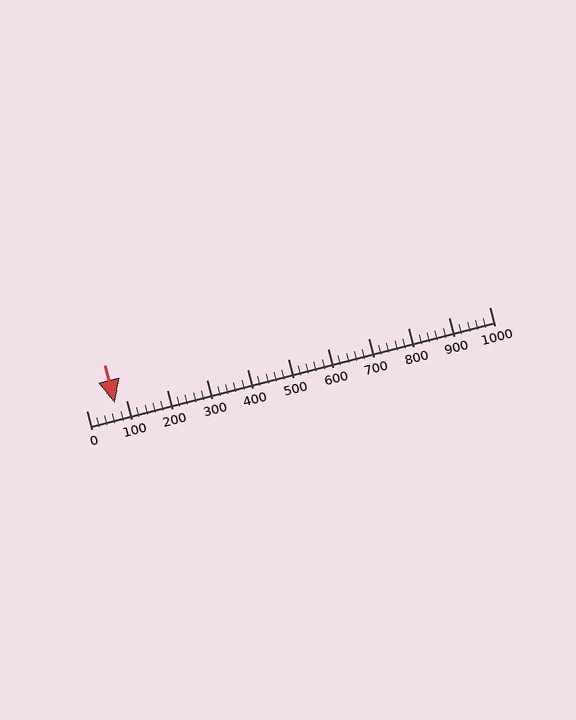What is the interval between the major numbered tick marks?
The major tick marks are spaced 100 units apart.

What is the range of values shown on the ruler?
The ruler shows values from 0 to 1000.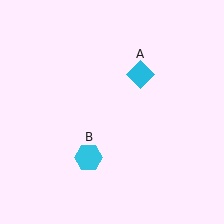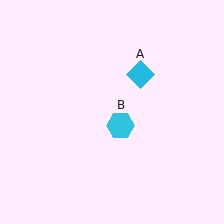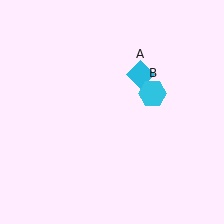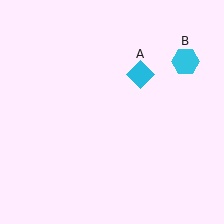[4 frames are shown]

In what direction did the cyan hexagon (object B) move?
The cyan hexagon (object B) moved up and to the right.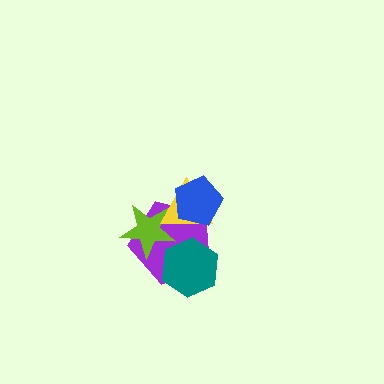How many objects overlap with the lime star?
2 objects overlap with the lime star.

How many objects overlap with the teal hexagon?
1 object overlaps with the teal hexagon.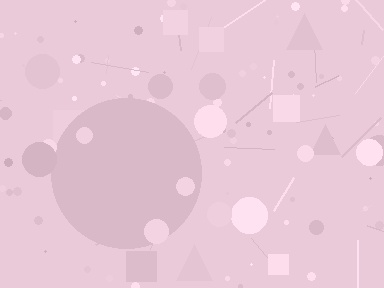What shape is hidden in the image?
A circle is hidden in the image.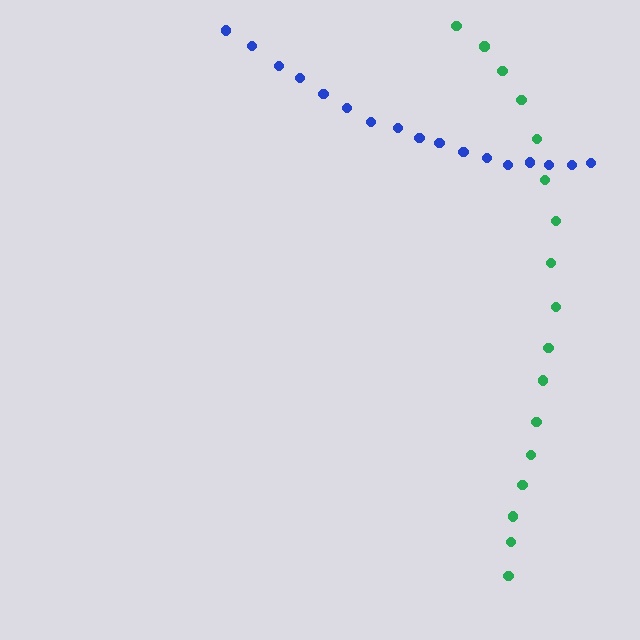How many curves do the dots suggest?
There are 2 distinct paths.